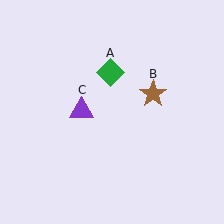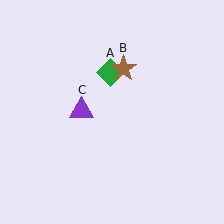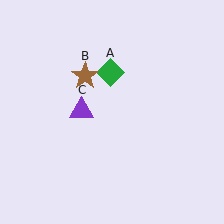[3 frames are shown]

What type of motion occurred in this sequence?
The brown star (object B) rotated counterclockwise around the center of the scene.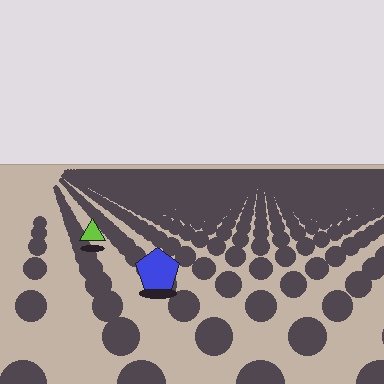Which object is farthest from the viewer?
The lime triangle is farthest from the viewer. It appears smaller and the ground texture around it is denser.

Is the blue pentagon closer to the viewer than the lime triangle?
Yes. The blue pentagon is closer — you can tell from the texture gradient: the ground texture is coarser near it.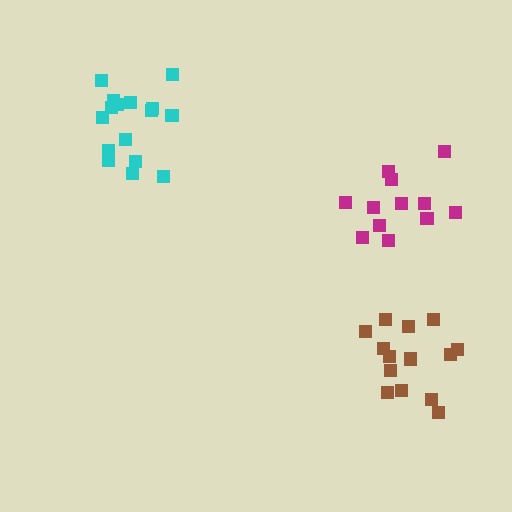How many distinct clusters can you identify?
There are 3 distinct clusters.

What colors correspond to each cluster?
The clusters are colored: magenta, brown, cyan.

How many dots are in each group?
Group 1: 12 dots, Group 2: 14 dots, Group 3: 16 dots (42 total).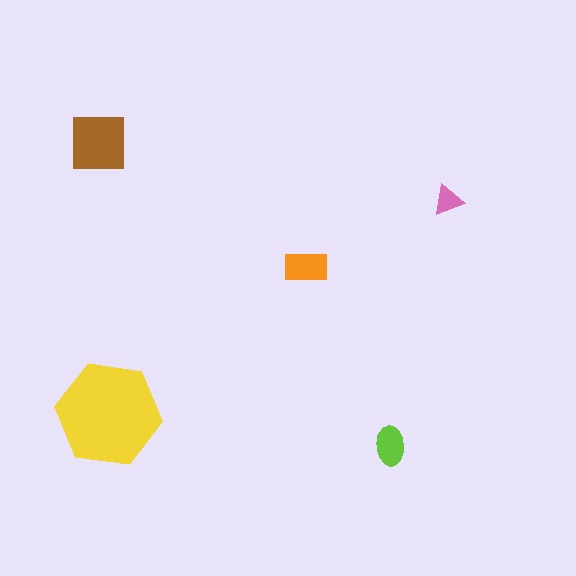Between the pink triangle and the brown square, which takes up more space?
The brown square.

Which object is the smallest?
The pink triangle.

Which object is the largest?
The yellow hexagon.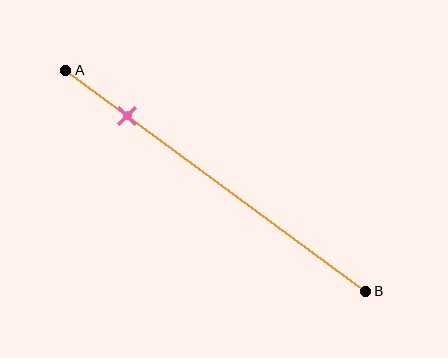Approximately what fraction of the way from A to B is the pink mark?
The pink mark is approximately 20% of the way from A to B.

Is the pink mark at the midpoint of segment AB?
No, the mark is at about 20% from A, not at the 50% midpoint.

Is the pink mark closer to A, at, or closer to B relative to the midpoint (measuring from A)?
The pink mark is closer to point A than the midpoint of segment AB.